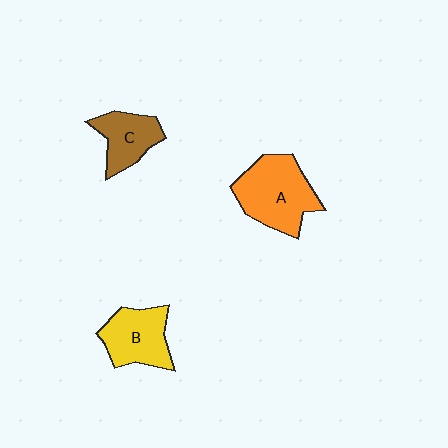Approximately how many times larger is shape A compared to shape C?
Approximately 1.6 times.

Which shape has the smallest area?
Shape C (brown).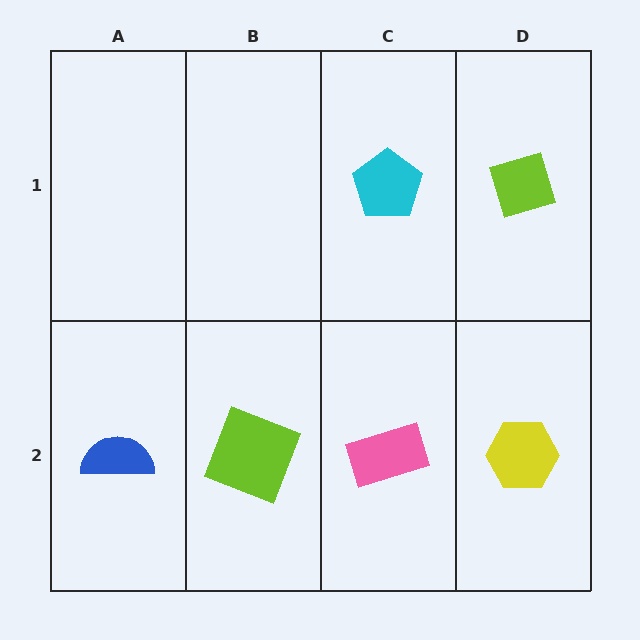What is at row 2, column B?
A lime square.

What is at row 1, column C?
A cyan pentagon.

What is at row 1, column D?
A lime diamond.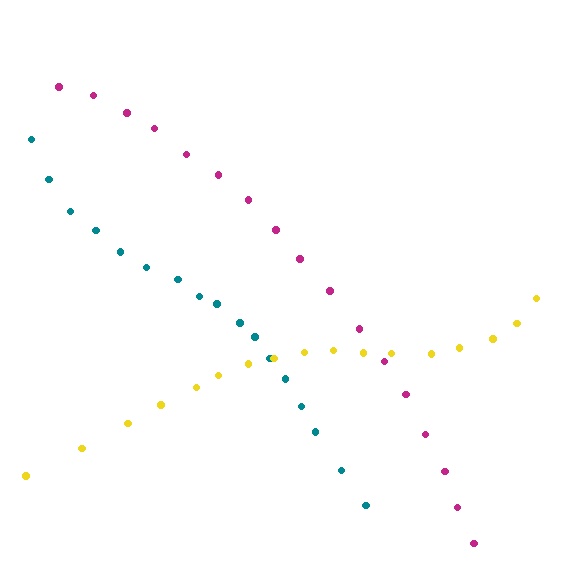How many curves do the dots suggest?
There are 3 distinct paths.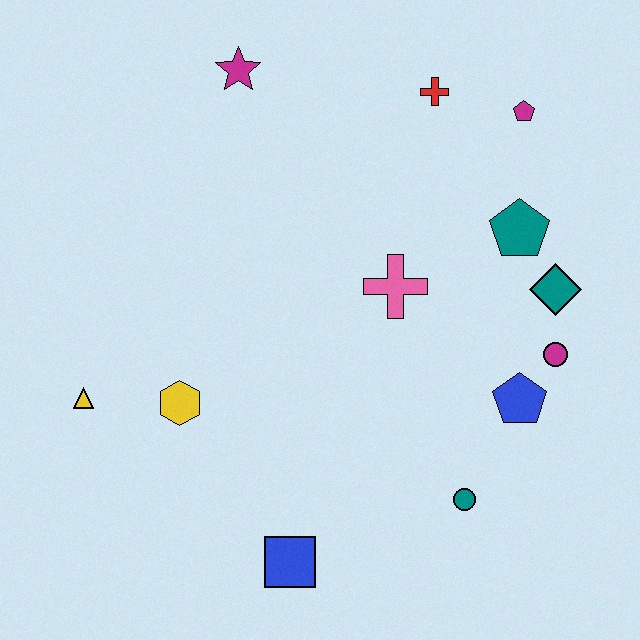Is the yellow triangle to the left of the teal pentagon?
Yes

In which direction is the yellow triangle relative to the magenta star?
The yellow triangle is below the magenta star.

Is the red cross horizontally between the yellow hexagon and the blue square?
No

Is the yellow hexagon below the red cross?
Yes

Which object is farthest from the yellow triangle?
The magenta pentagon is farthest from the yellow triangle.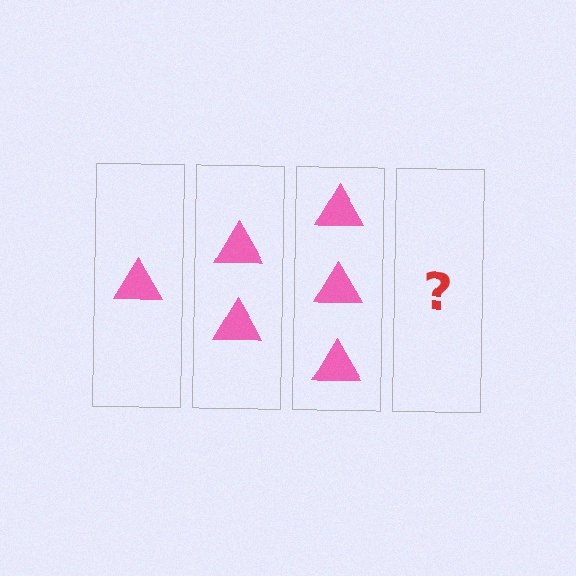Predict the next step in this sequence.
The next step is 4 triangles.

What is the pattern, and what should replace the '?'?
The pattern is that each step adds one more triangle. The '?' should be 4 triangles.